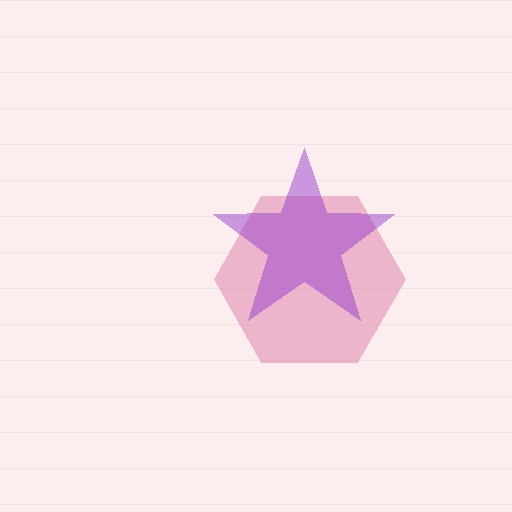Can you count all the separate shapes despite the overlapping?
Yes, there are 2 separate shapes.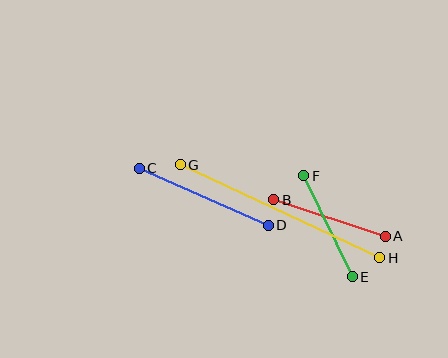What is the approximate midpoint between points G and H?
The midpoint is at approximately (280, 211) pixels.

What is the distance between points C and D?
The distance is approximately 141 pixels.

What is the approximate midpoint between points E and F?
The midpoint is at approximately (328, 226) pixels.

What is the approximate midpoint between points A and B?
The midpoint is at approximately (330, 218) pixels.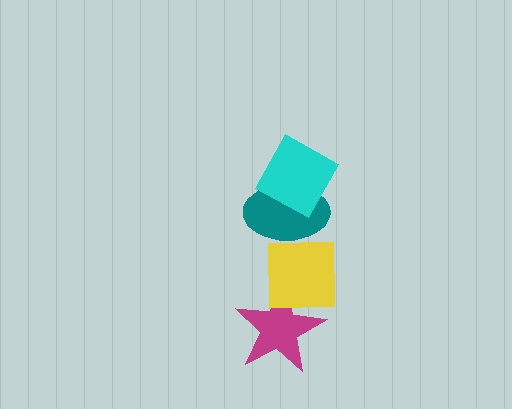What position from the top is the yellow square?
The yellow square is 3rd from the top.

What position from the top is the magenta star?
The magenta star is 4th from the top.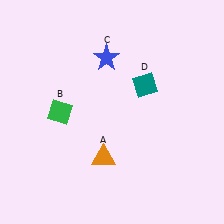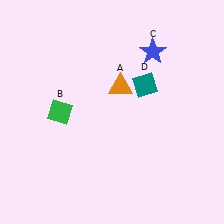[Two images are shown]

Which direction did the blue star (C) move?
The blue star (C) moved right.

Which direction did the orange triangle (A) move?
The orange triangle (A) moved up.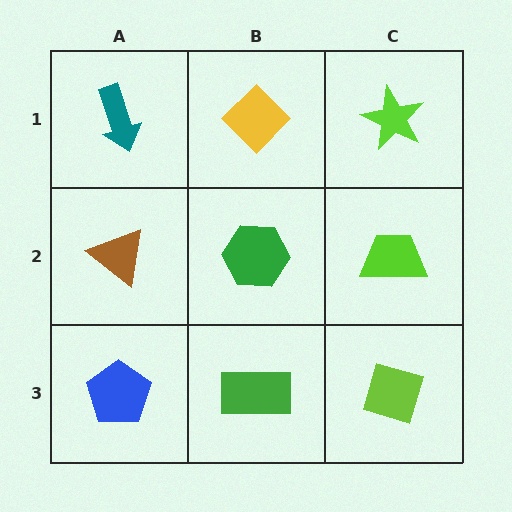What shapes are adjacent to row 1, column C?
A lime trapezoid (row 2, column C), a yellow diamond (row 1, column B).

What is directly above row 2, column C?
A lime star.